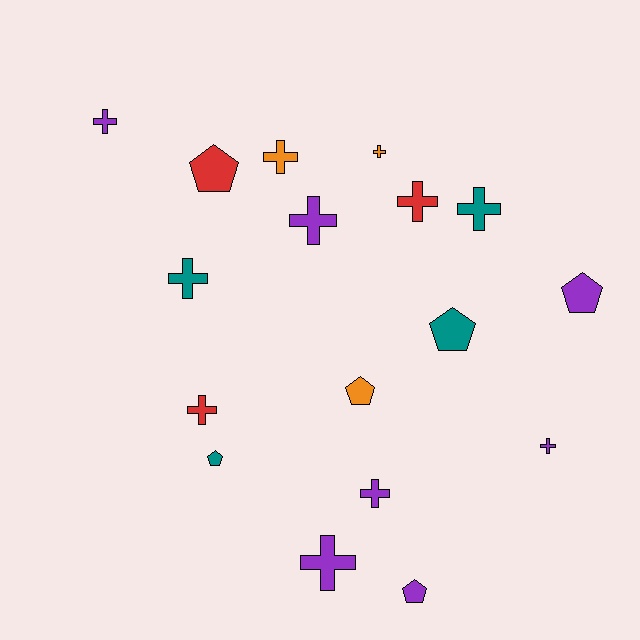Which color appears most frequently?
Purple, with 7 objects.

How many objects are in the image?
There are 17 objects.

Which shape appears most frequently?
Cross, with 11 objects.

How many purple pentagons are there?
There are 2 purple pentagons.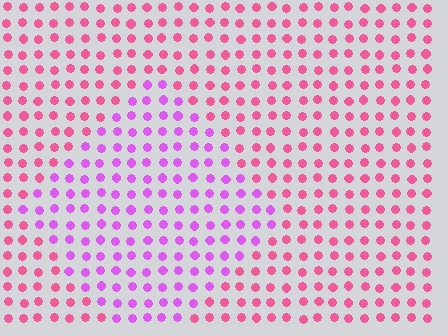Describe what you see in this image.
The image is filled with small pink elements in a uniform arrangement. A diamond-shaped region is visible where the elements are tinted to a slightly different hue, forming a subtle color boundary.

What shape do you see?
I see a diamond.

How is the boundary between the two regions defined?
The boundary is defined purely by a slight shift in hue (about 41 degrees). Spacing, size, and orientation are identical on both sides.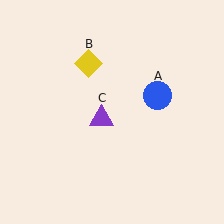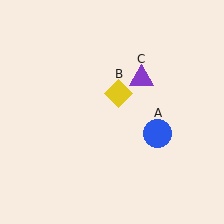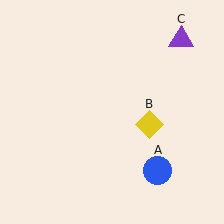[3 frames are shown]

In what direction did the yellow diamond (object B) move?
The yellow diamond (object B) moved down and to the right.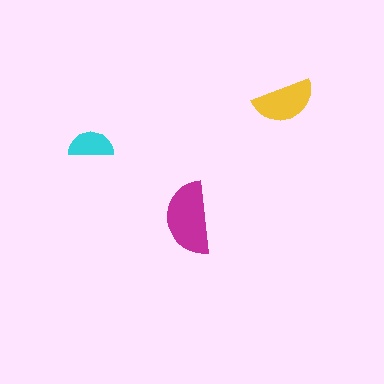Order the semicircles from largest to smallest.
the magenta one, the yellow one, the cyan one.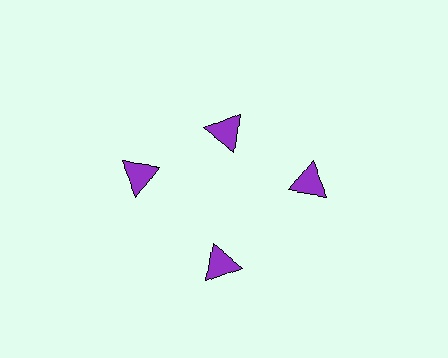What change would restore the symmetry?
The symmetry would be restored by moving it outward, back onto the ring so that all 4 triangles sit at equal angles and equal distance from the center.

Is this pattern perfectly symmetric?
No. The 4 purple triangles are arranged in a ring, but one element near the 12 o'clock position is pulled inward toward the center, breaking the 4-fold rotational symmetry.